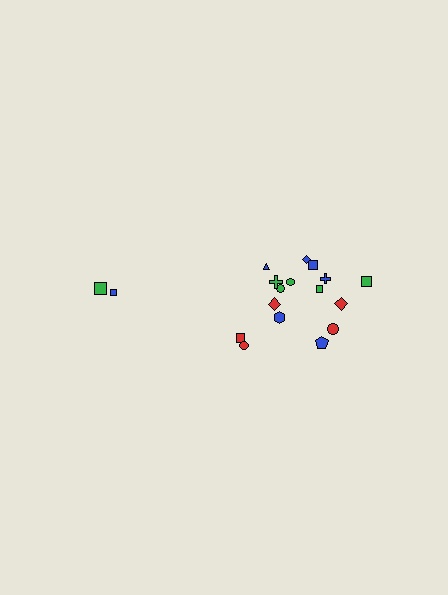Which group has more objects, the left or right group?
The right group.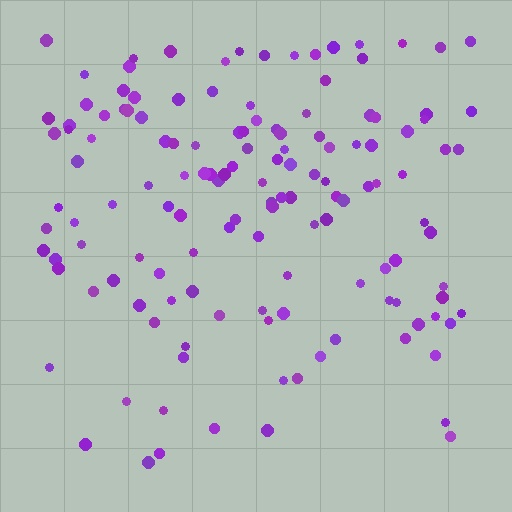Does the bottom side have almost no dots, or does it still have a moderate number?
Still a moderate number, just noticeably fewer than the top.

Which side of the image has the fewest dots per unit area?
The bottom.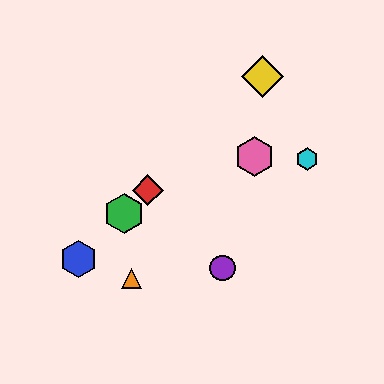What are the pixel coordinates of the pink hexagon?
The pink hexagon is at (255, 156).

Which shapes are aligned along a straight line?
The red diamond, the blue hexagon, the green hexagon, the yellow diamond are aligned along a straight line.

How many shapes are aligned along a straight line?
4 shapes (the red diamond, the blue hexagon, the green hexagon, the yellow diamond) are aligned along a straight line.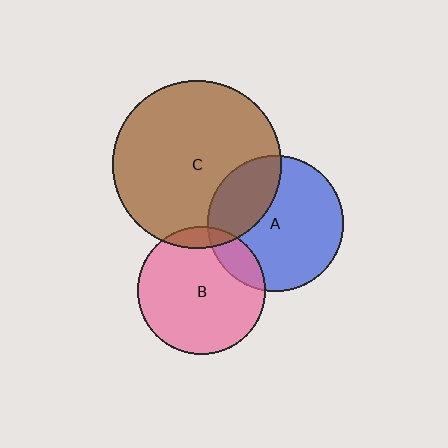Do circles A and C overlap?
Yes.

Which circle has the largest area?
Circle C (brown).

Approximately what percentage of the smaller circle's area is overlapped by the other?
Approximately 30%.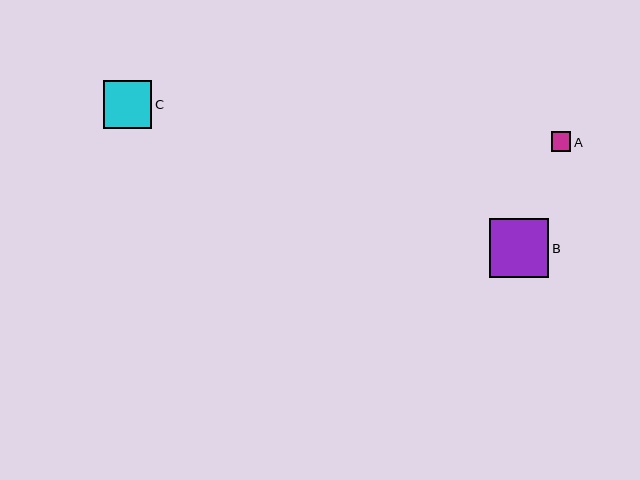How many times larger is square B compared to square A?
Square B is approximately 3.0 times the size of square A.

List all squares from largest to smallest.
From largest to smallest: B, C, A.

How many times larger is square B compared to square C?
Square B is approximately 1.2 times the size of square C.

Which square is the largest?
Square B is the largest with a size of approximately 59 pixels.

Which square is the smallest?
Square A is the smallest with a size of approximately 20 pixels.